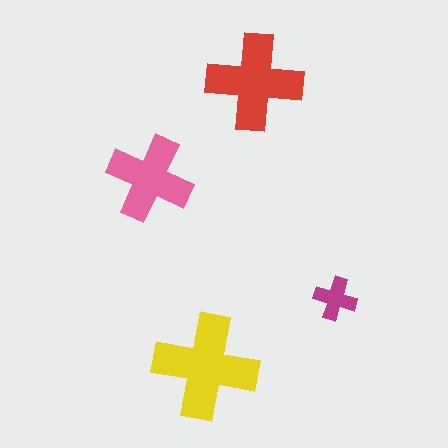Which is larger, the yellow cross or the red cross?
The yellow one.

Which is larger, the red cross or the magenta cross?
The red one.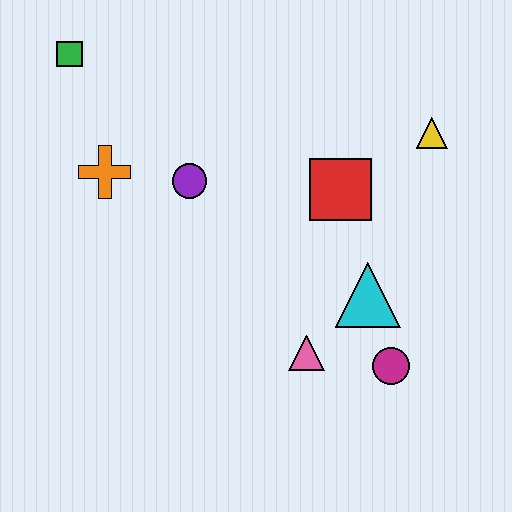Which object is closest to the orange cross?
The purple circle is closest to the orange cross.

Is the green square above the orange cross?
Yes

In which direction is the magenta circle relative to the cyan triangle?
The magenta circle is below the cyan triangle.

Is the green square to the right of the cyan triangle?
No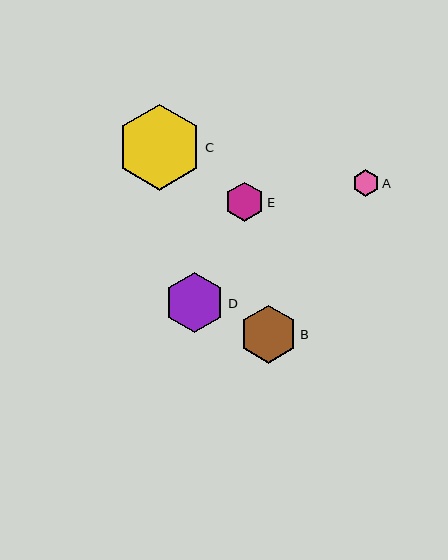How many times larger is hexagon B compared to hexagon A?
Hexagon B is approximately 2.2 times the size of hexagon A.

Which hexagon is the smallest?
Hexagon A is the smallest with a size of approximately 27 pixels.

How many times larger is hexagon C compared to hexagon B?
Hexagon C is approximately 1.5 times the size of hexagon B.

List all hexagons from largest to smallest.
From largest to smallest: C, D, B, E, A.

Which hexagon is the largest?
Hexagon C is the largest with a size of approximately 85 pixels.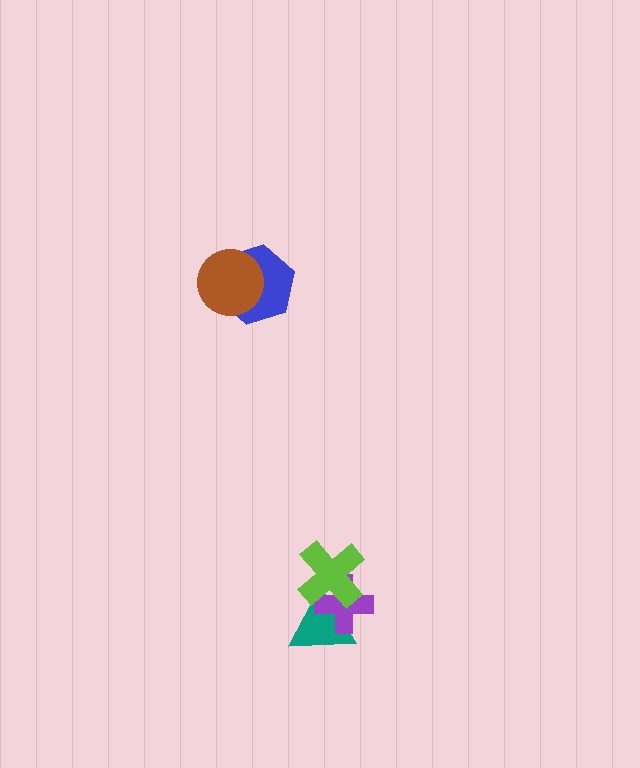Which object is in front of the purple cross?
The lime cross is in front of the purple cross.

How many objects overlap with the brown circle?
1 object overlaps with the brown circle.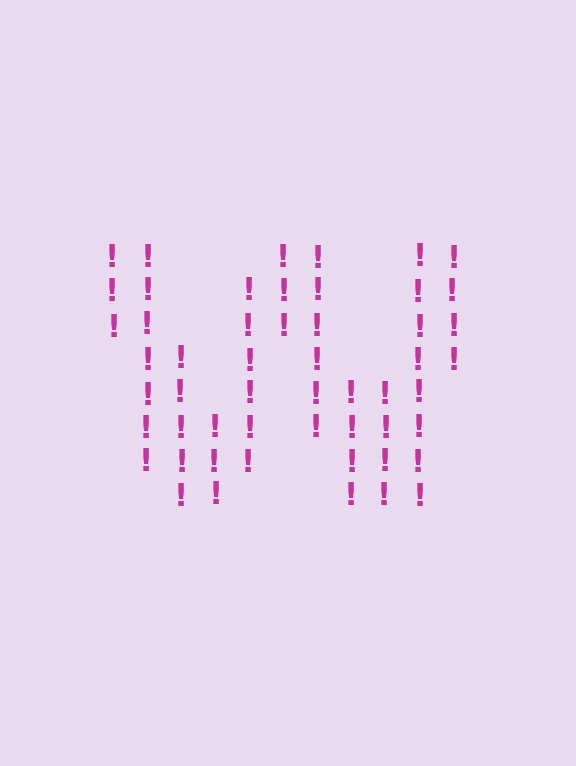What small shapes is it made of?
It is made of small exclamation marks.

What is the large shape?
The large shape is the letter W.